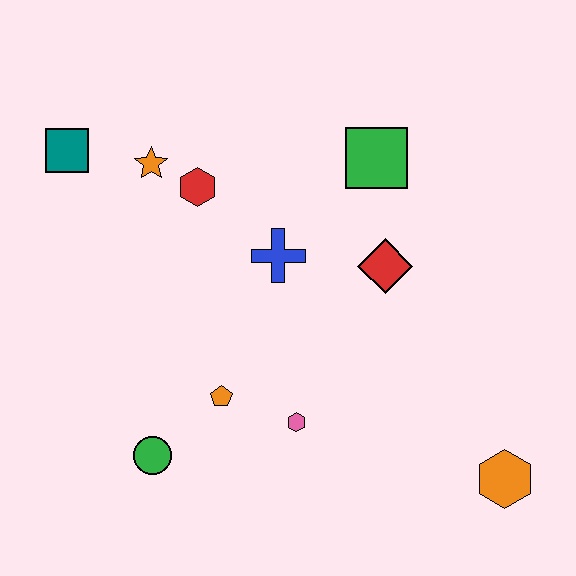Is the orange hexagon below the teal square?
Yes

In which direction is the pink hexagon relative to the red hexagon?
The pink hexagon is below the red hexagon.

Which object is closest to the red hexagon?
The orange star is closest to the red hexagon.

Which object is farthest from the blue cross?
The orange hexagon is farthest from the blue cross.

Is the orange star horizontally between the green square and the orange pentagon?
No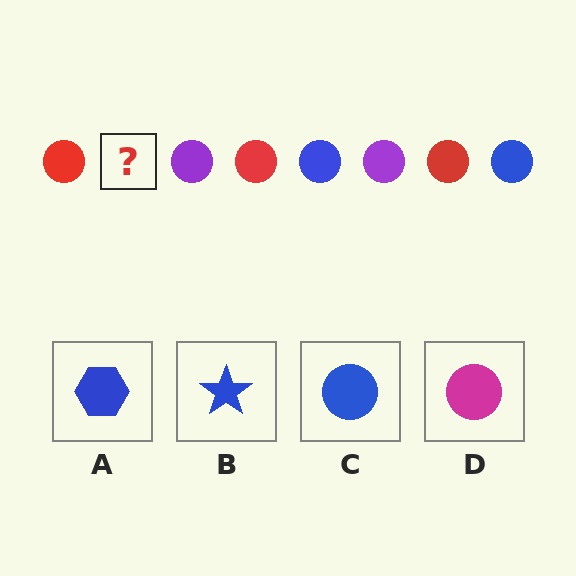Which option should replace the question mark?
Option C.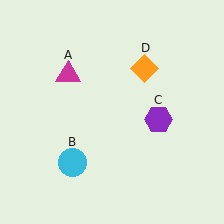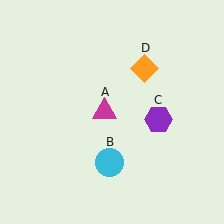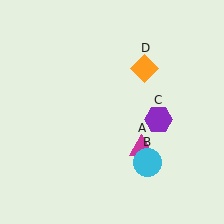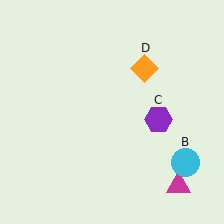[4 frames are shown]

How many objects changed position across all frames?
2 objects changed position: magenta triangle (object A), cyan circle (object B).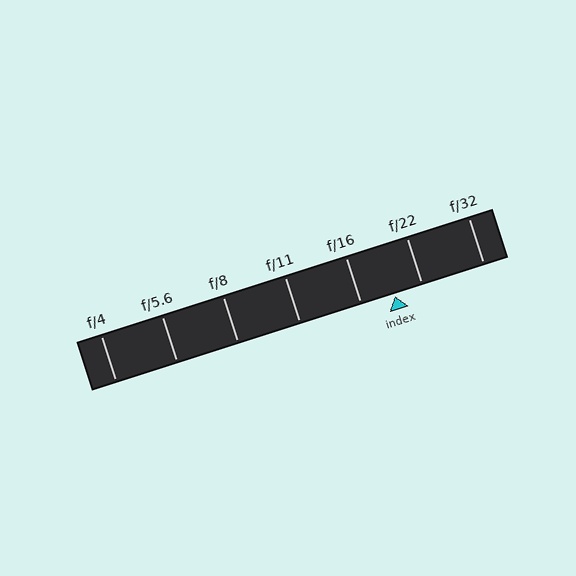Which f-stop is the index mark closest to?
The index mark is closest to f/22.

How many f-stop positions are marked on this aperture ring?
There are 7 f-stop positions marked.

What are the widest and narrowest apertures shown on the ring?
The widest aperture shown is f/4 and the narrowest is f/32.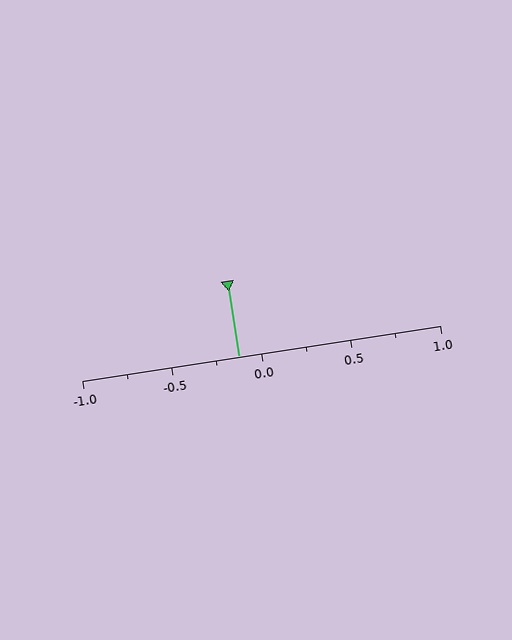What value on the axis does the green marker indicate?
The marker indicates approximately -0.12.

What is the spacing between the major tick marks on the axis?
The major ticks are spaced 0.5 apart.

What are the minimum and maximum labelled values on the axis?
The axis runs from -1.0 to 1.0.